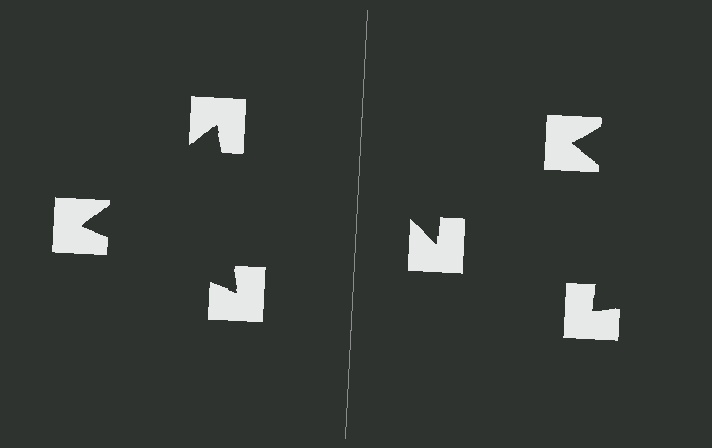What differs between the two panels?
The notched squares are positioned identically on both sides; only the wedge orientations differ. On the left they align to a triangle; on the right they are misaligned.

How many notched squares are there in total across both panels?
6 — 3 on each side.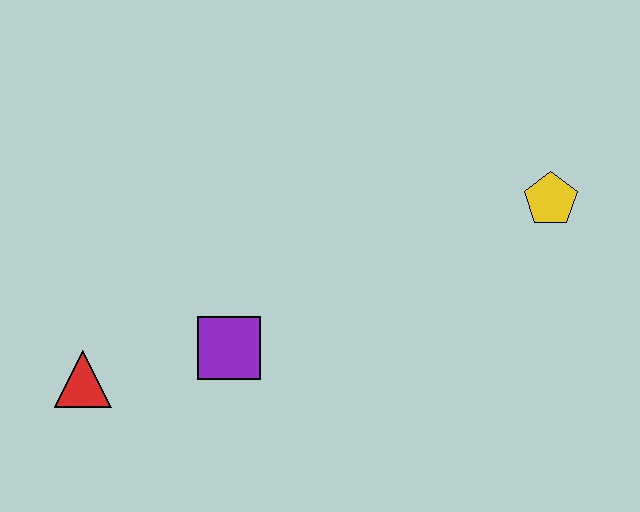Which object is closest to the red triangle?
The purple square is closest to the red triangle.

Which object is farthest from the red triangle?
The yellow pentagon is farthest from the red triangle.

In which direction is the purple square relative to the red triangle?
The purple square is to the right of the red triangle.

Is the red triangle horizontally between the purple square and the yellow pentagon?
No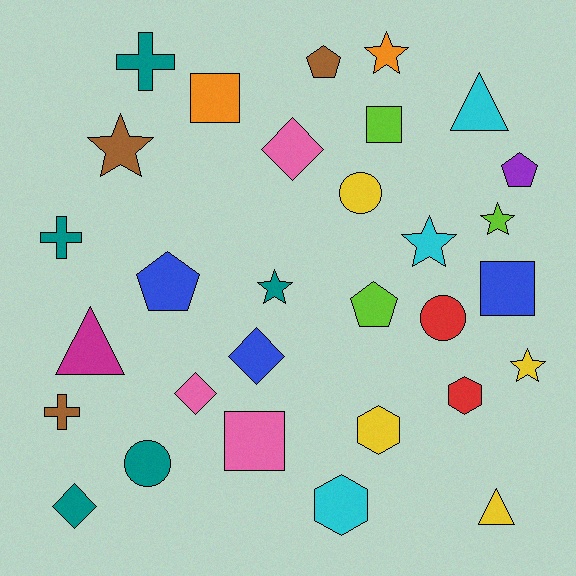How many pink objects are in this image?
There are 3 pink objects.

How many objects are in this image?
There are 30 objects.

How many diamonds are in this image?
There are 4 diamonds.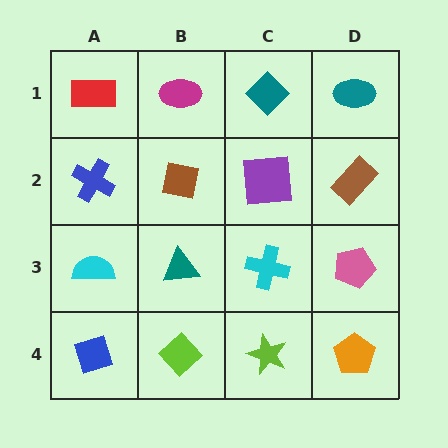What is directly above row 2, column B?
A magenta ellipse.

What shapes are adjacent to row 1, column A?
A blue cross (row 2, column A), a magenta ellipse (row 1, column B).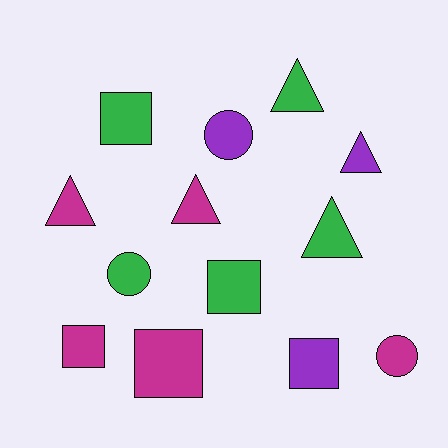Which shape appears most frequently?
Square, with 5 objects.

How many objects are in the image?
There are 13 objects.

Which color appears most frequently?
Magenta, with 5 objects.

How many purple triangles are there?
There is 1 purple triangle.